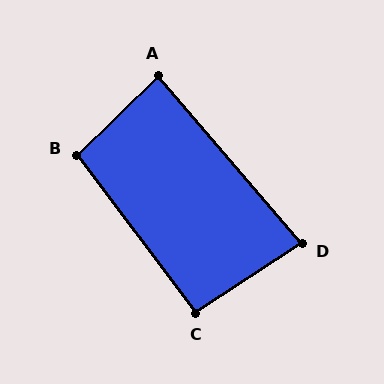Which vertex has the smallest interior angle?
D, at approximately 83 degrees.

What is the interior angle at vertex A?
Approximately 86 degrees (approximately right).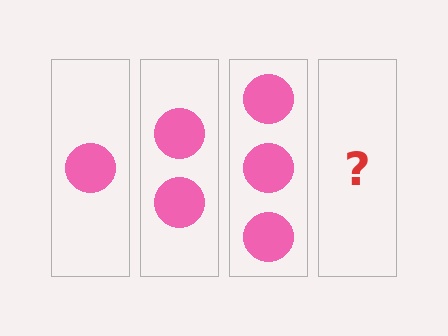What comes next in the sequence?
The next element should be 4 circles.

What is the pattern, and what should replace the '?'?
The pattern is that each step adds one more circle. The '?' should be 4 circles.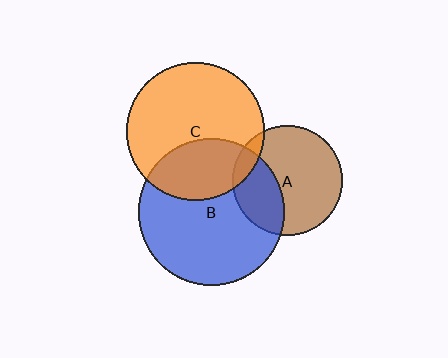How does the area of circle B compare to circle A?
Approximately 1.8 times.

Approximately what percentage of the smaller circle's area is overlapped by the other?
Approximately 35%.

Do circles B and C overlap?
Yes.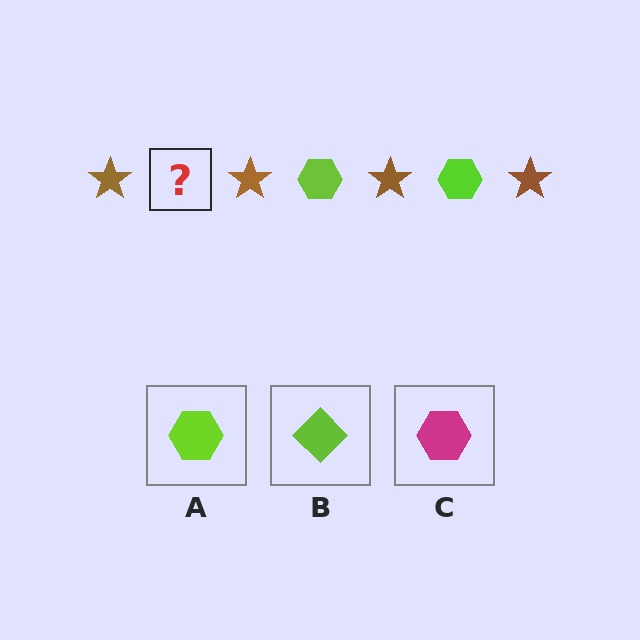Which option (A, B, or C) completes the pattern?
A.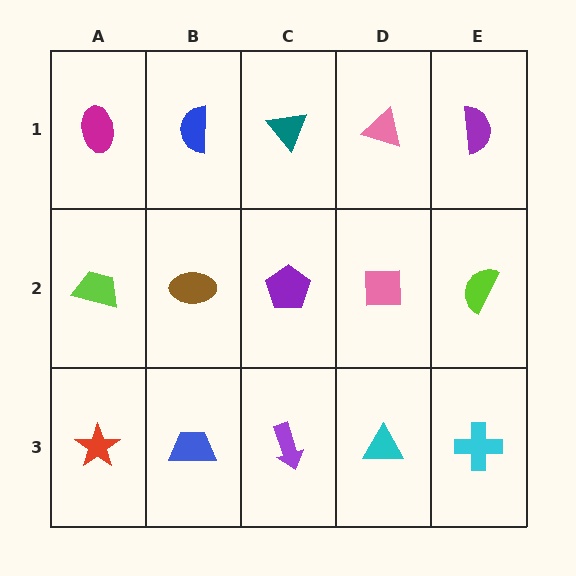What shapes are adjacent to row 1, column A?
A lime trapezoid (row 2, column A), a blue semicircle (row 1, column B).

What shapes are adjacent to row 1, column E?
A lime semicircle (row 2, column E), a pink triangle (row 1, column D).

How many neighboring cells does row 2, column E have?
3.